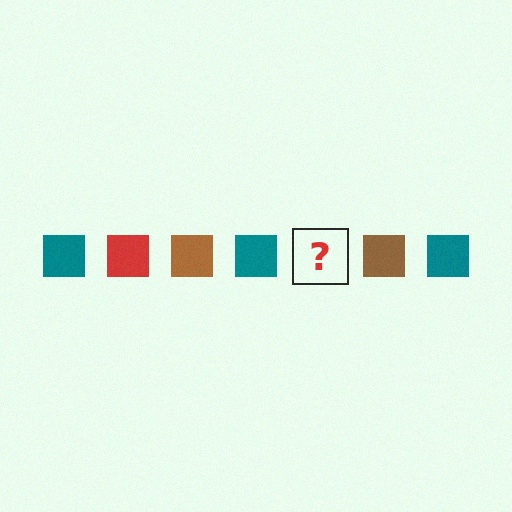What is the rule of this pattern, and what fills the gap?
The rule is that the pattern cycles through teal, red, brown squares. The gap should be filled with a red square.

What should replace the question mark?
The question mark should be replaced with a red square.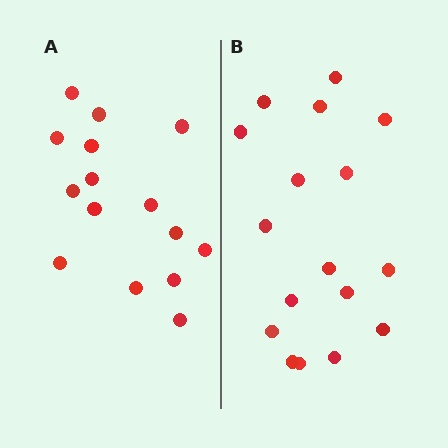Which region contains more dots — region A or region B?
Region B (the right region) has more dots.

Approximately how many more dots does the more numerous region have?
Region B has just a few more — roughly 2 or 3 more dots than region A.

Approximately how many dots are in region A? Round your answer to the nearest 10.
About 20 dots. (The exact count is 15, which rounds to 20.)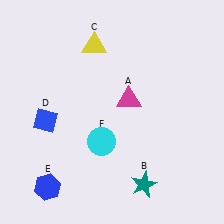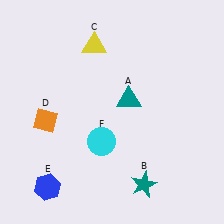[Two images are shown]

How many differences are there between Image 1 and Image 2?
There are 2 differences between the two images.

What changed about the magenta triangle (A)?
In Image 1, A is magenta. In Image 2, it changed to teal.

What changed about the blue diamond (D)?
In Image 1, D is blue. In Image 2, it changed to orange.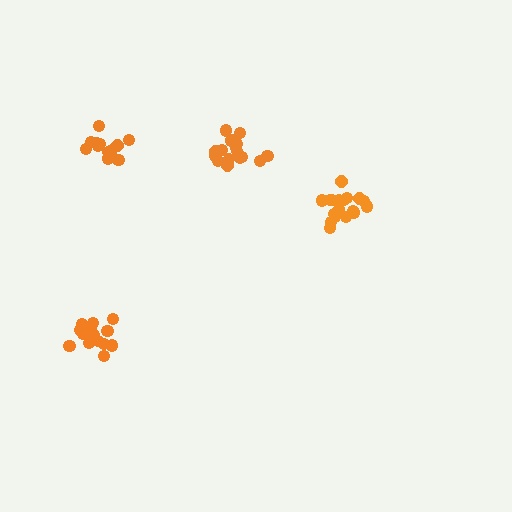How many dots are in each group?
Group 1: 16 dots, Group 2: 18 dots, Group 3: 18 dots, Group 4: 12 dots (64 total).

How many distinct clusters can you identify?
There are 4 distinct clusters.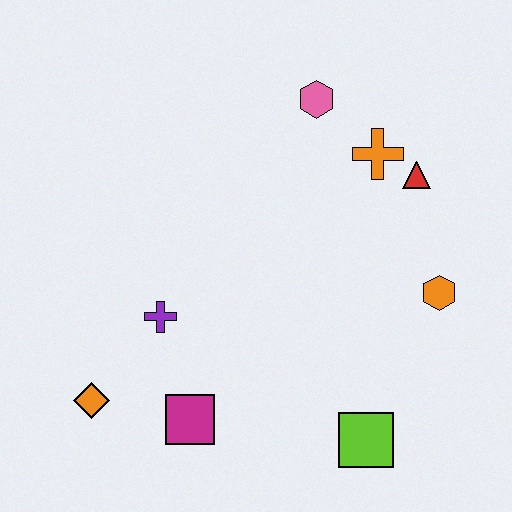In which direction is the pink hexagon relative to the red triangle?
The pink hexagon is to the left of the red triangle.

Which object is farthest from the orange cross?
The orange diamond is farthest from the orange cross.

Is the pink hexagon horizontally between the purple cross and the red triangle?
Yes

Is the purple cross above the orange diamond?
Yes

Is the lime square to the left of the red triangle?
Yes